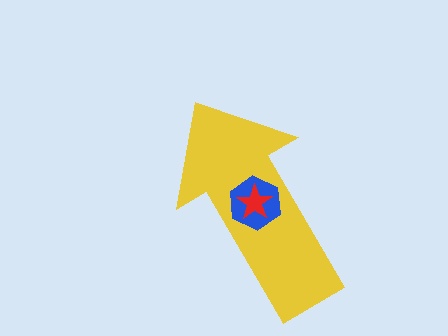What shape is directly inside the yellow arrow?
The blue hexagon.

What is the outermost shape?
The yellow arrow.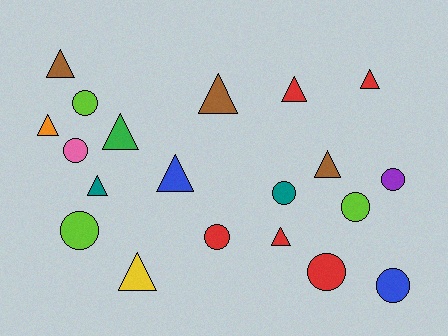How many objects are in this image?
There are 20 objects.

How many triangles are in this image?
There are 11 triangles.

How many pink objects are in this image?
There is 1 pink object.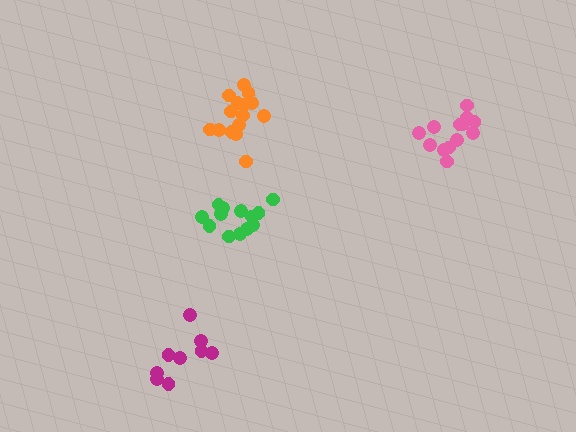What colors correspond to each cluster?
The clusters are colored: orange, pink, magenta, green.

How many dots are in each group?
Group 1: 15 dots, Group 2: 13 dots, Group 3: 9 dots, Group 4: 13 dots (50 total).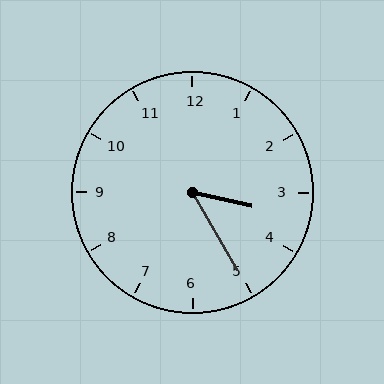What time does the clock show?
3:25.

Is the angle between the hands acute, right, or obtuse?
It is acute.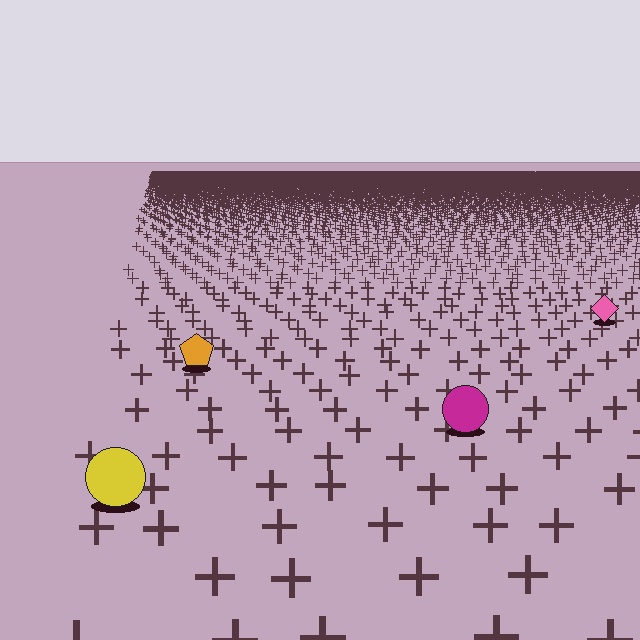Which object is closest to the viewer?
The yellow circle is closest. The texture marks near it are larger and more spread out.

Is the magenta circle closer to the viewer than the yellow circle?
No. The yellow circle is closer — you can tell from the texture gradient: the ground texture is coarser near it.